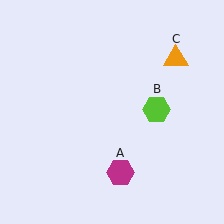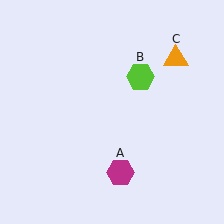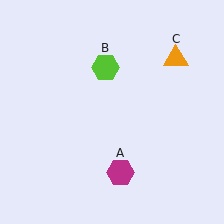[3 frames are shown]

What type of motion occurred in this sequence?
The lime hexagon (object B) rotated counterclockwise around the center of the scene.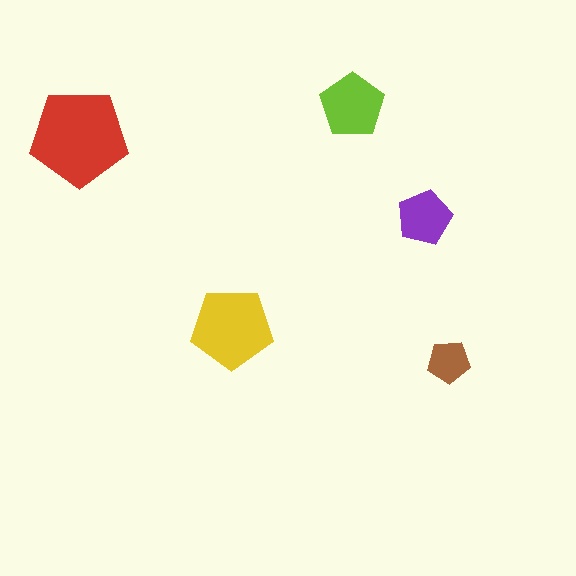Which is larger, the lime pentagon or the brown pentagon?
The lime one.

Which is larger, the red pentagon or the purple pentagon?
The red one.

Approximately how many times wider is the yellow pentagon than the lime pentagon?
About 1.5 times wider.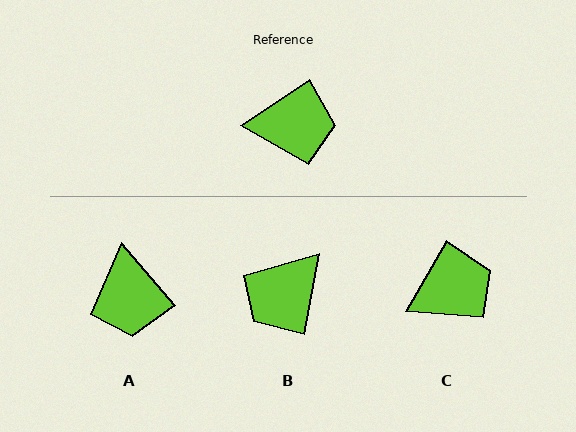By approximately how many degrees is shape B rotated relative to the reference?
Approximately 134 degrees clockwise.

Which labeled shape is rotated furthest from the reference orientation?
B, about 134 degrees away.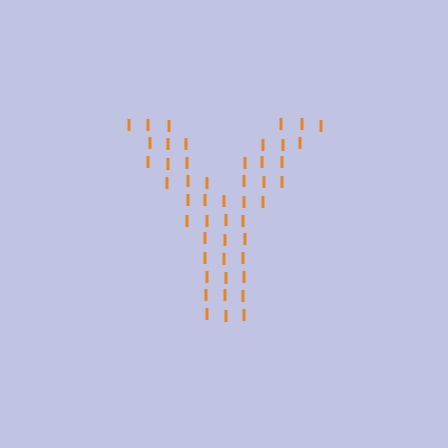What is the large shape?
The large shape is the letter Y.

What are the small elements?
The small elements are letter I's.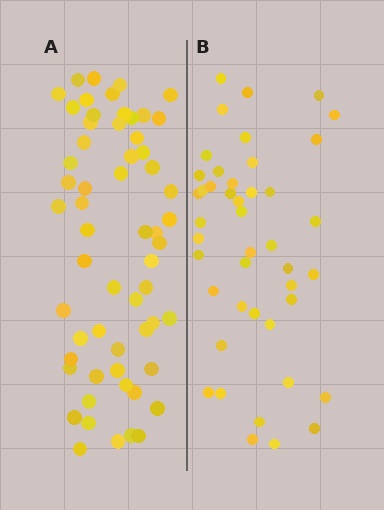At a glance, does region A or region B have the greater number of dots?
Region A (the left region) has more dots.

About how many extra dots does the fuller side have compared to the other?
Region A has approximately 15 more dots than region B.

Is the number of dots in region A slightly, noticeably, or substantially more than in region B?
Region A has noticeably more, but not dramatically so. The ratio is roughly 1.3 to 1.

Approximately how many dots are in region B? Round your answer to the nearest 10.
About 40 dots. (The exact count is 44, which rounds to 40.)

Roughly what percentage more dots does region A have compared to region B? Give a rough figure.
About 35% more.